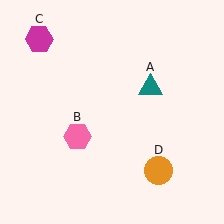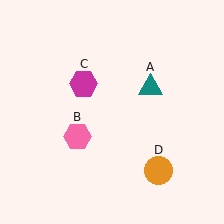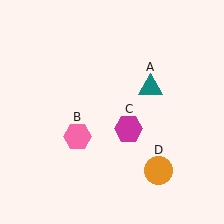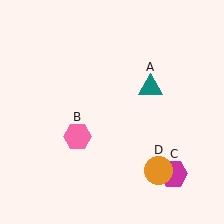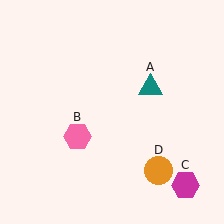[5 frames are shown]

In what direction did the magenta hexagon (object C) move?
The magenta hexagon (object C) moved down and to the right.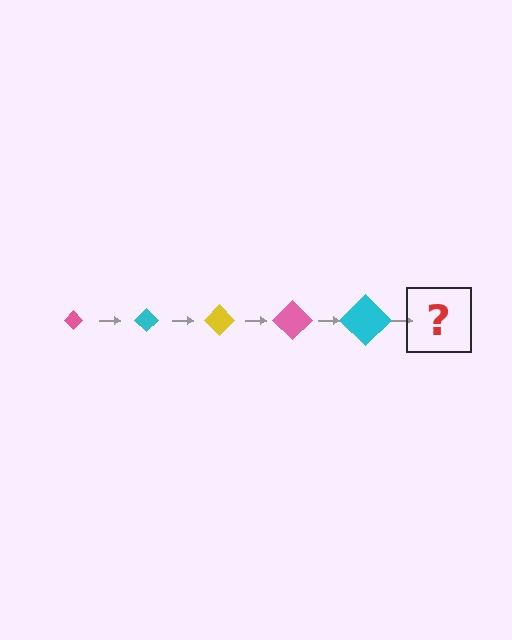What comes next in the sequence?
The next element should be a yellow diamond, larger than the previous one.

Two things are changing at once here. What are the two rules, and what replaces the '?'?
The two rules are that the diamond grows larger each step and the color cycles through pink, cyan, and yellow. The '?' should be a yellow diamond, larger than the previous one.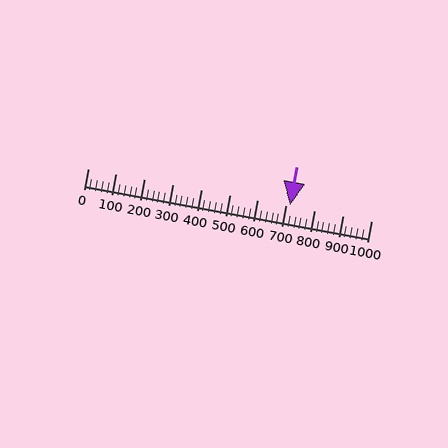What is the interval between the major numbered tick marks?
The major tick marks are spaced 100 units apart.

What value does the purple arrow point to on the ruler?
The purple arrow points to approximately 713.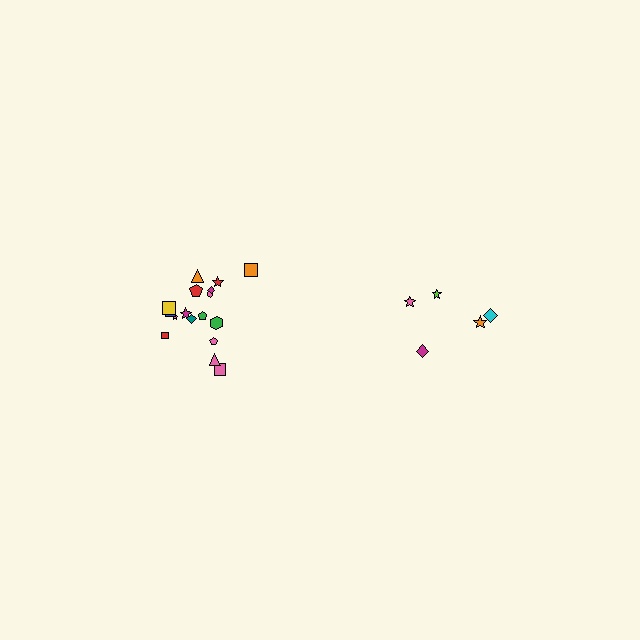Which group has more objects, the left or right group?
The left group.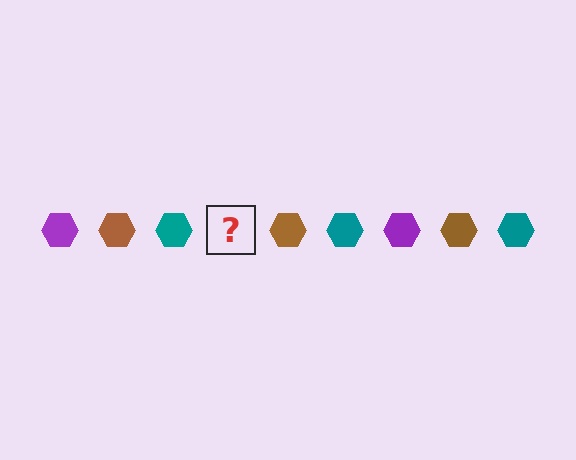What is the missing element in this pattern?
The missing element is a purple hexagon.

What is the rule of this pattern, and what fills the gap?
The rule is that the pattern cycles through purple, brown, teal hexagons. The gap should be filled with a purple hexagon.